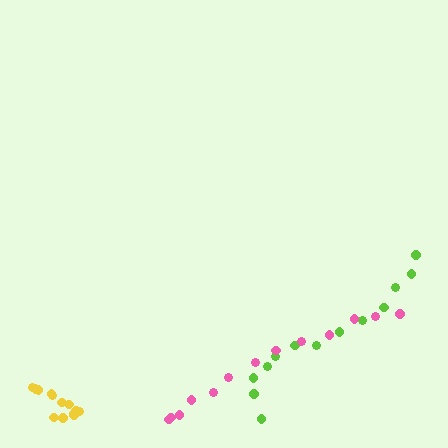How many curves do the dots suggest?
There are 3 distinct paths.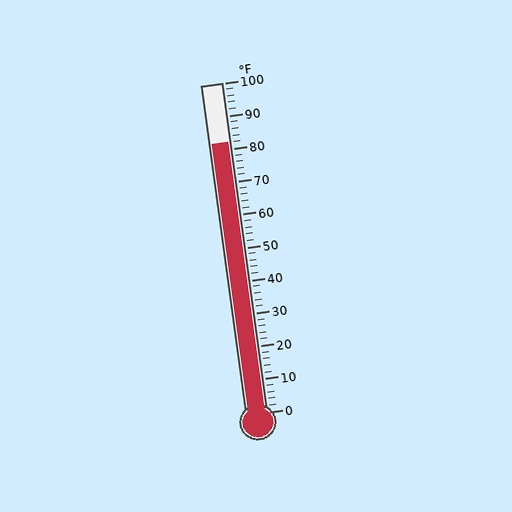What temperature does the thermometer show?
The thermometer shows approximately 82°F.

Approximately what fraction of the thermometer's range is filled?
The thermometer is filled to approximately 80% of its range.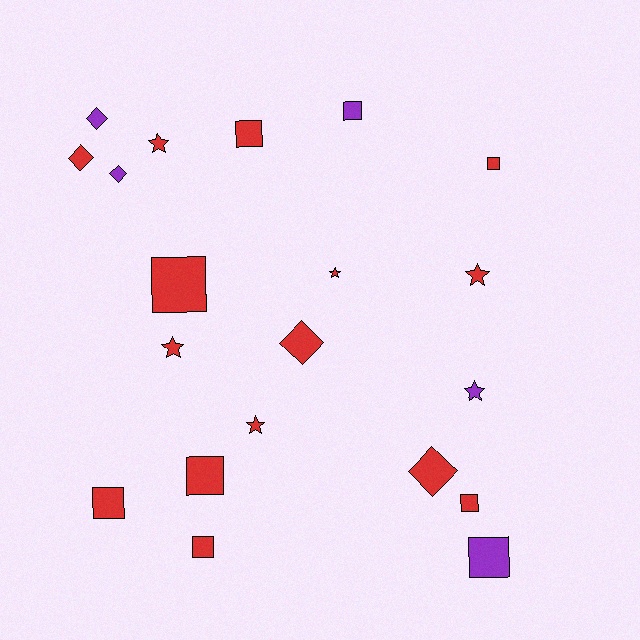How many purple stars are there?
There is 1 purple star.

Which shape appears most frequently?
Square, with 9 objects.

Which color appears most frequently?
Red, with 15 objects.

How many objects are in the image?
There are 20 objects.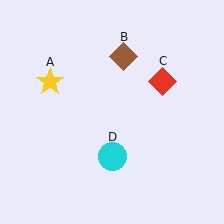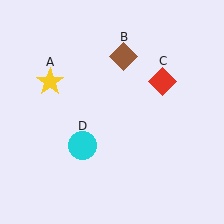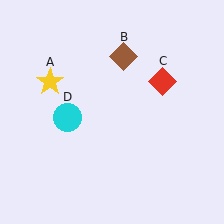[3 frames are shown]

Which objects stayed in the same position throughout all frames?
Yellow star (object A) and brown diamond (object B) and red diamond (object C) remained stationary.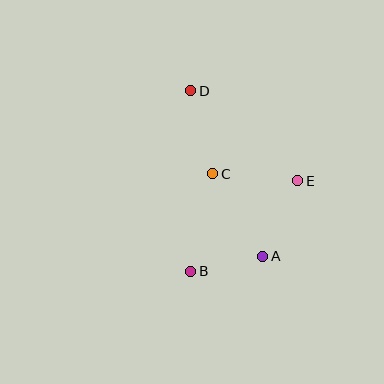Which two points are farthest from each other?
Points B and D are farthest from each other.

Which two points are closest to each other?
Points A and B are closest to each other.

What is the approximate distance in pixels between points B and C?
The distance between B and C is approximately 100 pixels.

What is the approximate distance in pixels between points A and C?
The distance between A and C is approximately 96 pixels.